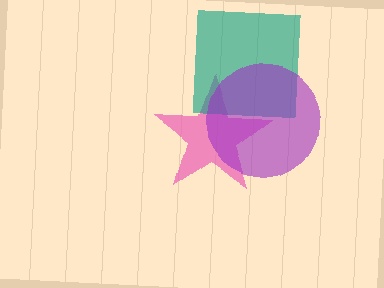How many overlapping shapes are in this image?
There are 3 overlapping shapes in the image.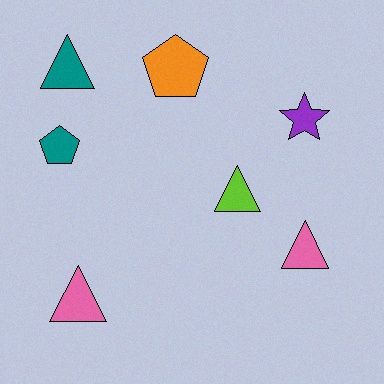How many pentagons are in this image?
There are 2 pentagons.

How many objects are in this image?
There are 7 objects.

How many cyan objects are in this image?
There are no cyan objects.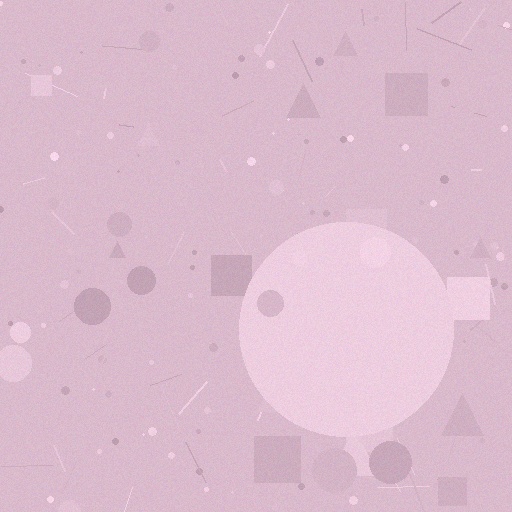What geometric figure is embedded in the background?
A circle is embedded in the background.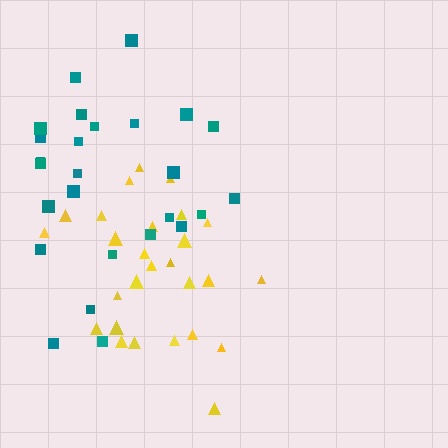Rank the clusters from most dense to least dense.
yellow, teal.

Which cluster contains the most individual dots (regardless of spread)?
Yellow (27).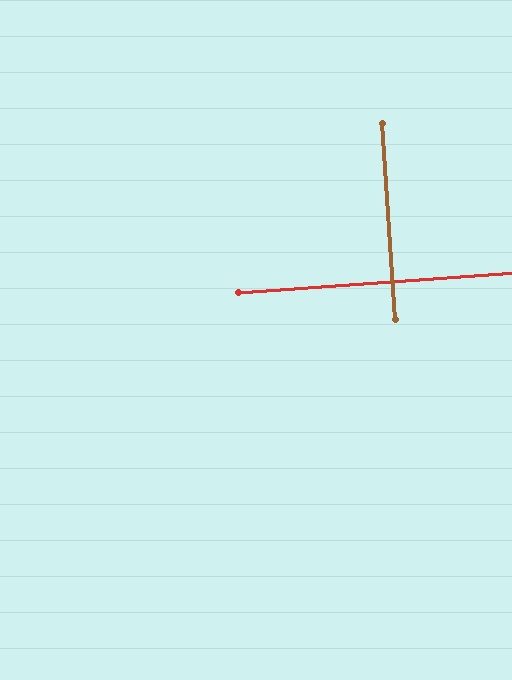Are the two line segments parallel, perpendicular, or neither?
Perpendicular — they meet at approximately 90°.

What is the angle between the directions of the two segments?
Approximately 90 degrees.